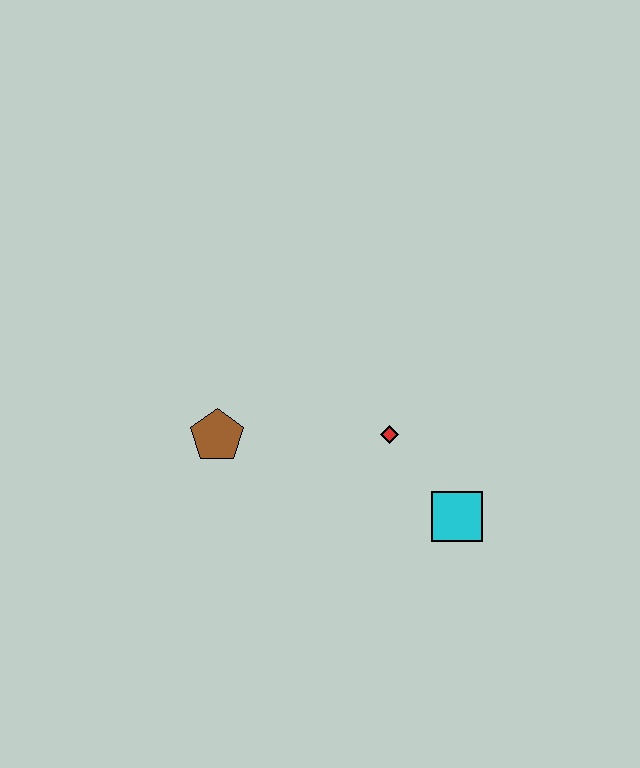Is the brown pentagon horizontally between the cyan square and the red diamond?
No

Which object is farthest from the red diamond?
The brown pentagon is farthest from the red diamond.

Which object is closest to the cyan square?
The red diamond is closest to the cyan square.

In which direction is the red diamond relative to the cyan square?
The red diamond is above the cyan square.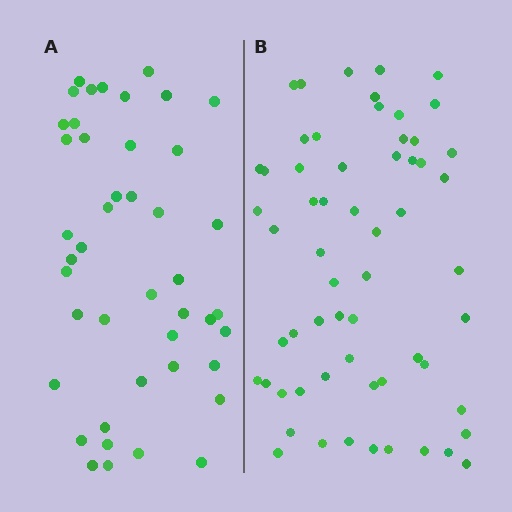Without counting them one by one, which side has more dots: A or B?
Region B (the right region) has more dots.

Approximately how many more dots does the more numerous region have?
Region B has approximately 15 more dots than region A.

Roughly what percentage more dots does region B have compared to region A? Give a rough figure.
About 35% more.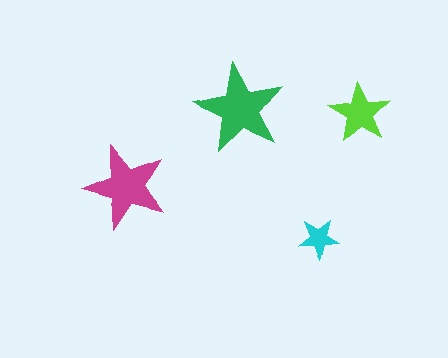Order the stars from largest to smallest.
the green one, the magenta one, the lime one, the cyan one.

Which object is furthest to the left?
The magenta star is leftmost.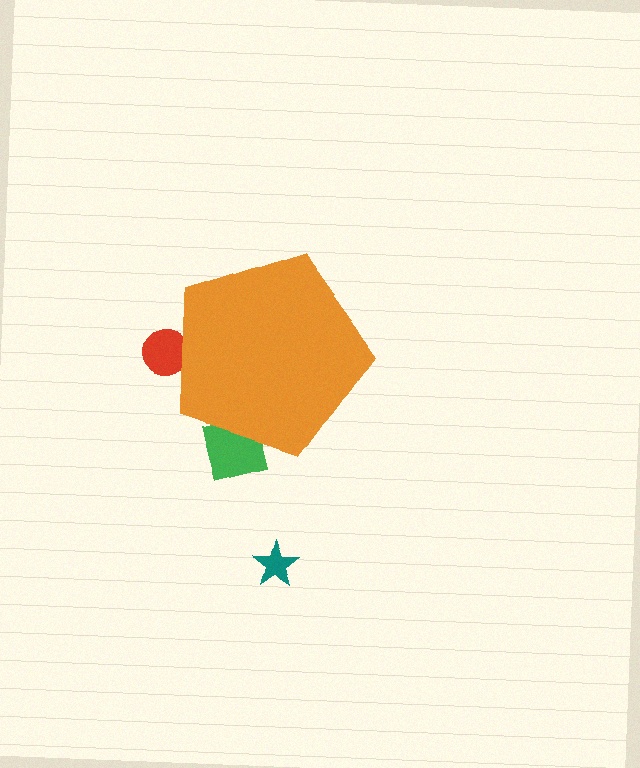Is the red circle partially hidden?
Yes, the red circle is partially hidden behind the orange pentagon.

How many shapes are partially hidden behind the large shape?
2 shapes are partially hidden.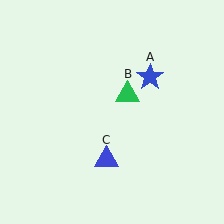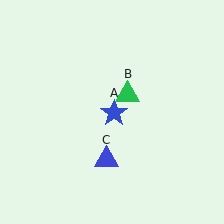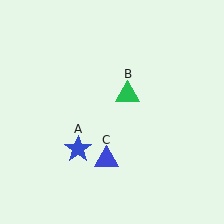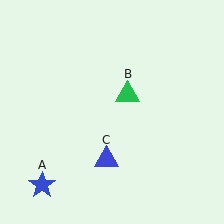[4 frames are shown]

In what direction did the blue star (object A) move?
The blue star (object A) moved down and to the left.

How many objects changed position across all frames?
1 object changed position: blue star (object A).